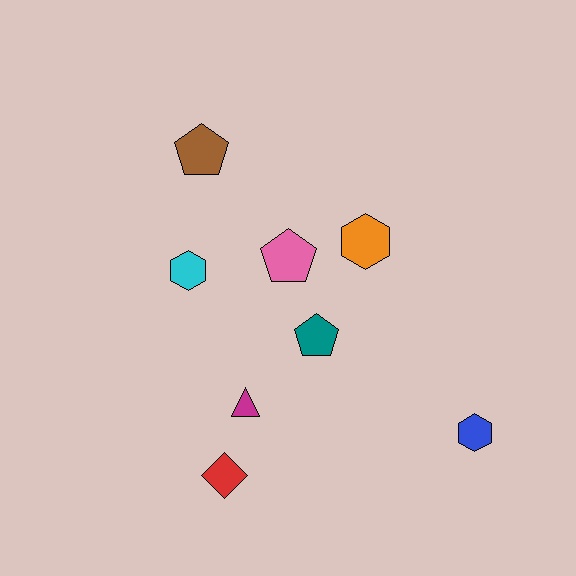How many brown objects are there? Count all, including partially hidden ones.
There is 1 brown object.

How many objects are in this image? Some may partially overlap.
There are 8 objects.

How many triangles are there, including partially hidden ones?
There is 1 triangle.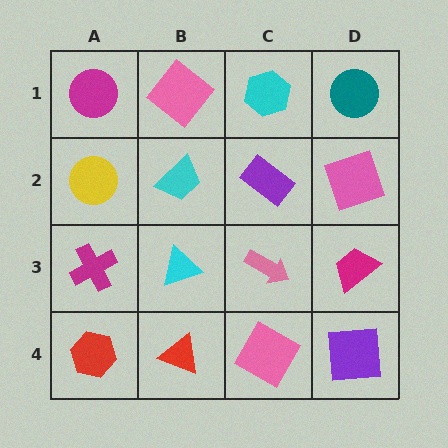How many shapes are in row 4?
4 shapes.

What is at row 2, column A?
A yellow circle.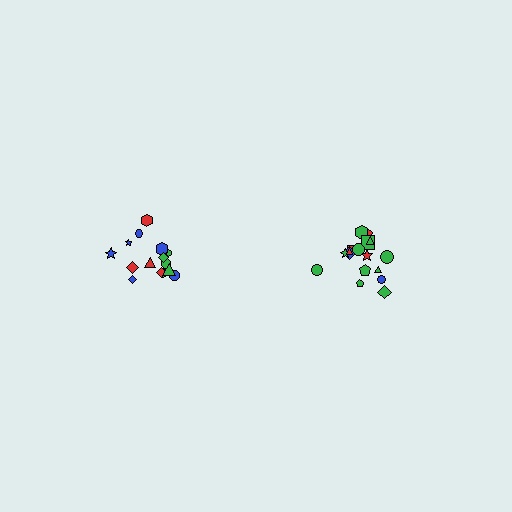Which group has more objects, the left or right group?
The right group.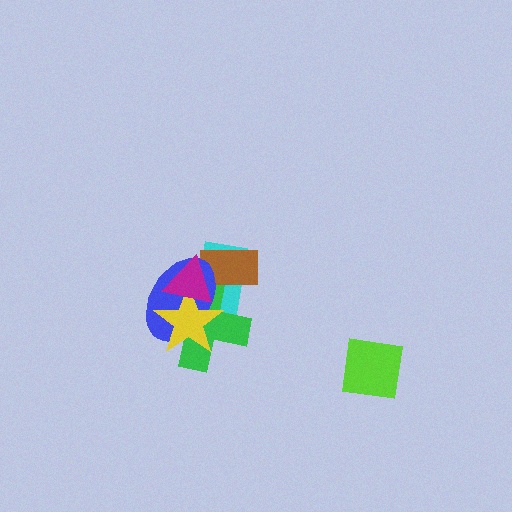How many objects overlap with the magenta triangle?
5 objects overlap with the magenta triangle.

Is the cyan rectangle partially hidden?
Yes, it is partially covered by another shape.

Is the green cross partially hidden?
Yes, it is partially covered by another shape.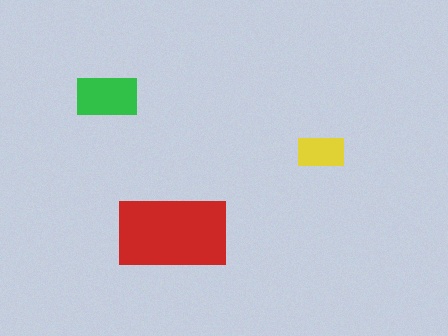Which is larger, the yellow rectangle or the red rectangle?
The red one.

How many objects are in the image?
There are 3 objects in the image.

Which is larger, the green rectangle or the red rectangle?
The red one.